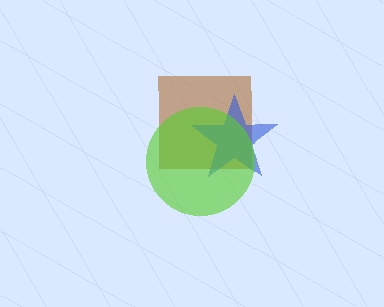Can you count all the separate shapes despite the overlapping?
Yes, there are 3 separate shapes.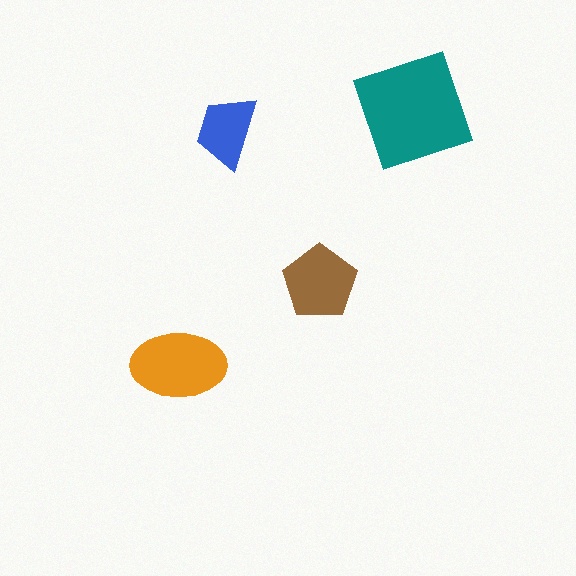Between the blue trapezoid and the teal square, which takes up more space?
The teal square.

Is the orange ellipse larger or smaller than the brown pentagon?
Larger.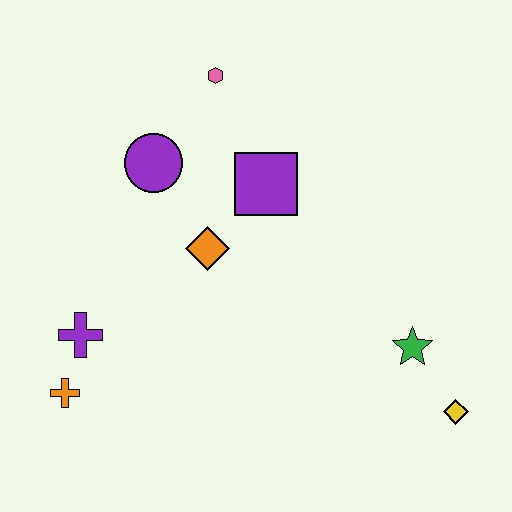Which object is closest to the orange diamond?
The purple square is closest to the orange diamond.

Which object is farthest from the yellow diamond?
The pink hexagon is farthest from the yellow diamond.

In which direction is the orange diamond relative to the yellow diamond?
The orange diamond is to the left of the yellow diamond.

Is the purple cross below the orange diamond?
Yes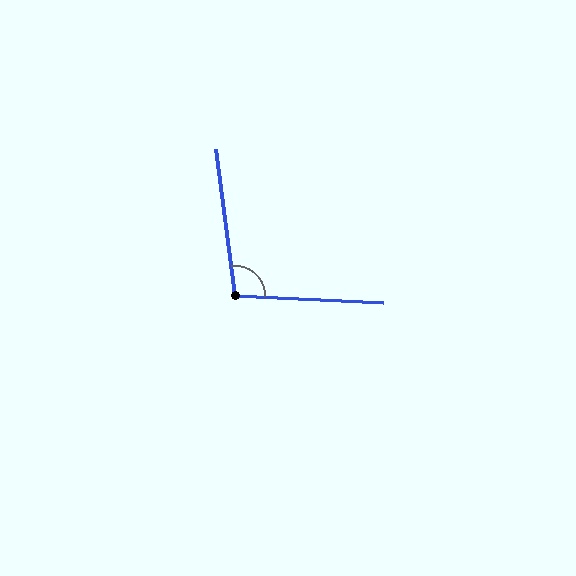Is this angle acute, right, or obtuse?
It is obtuse.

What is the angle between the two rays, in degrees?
Approximately 100 degrees.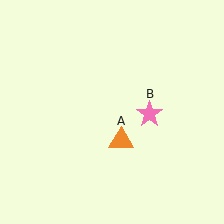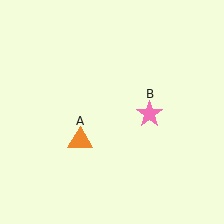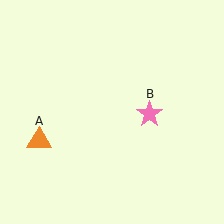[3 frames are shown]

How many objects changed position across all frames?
1 object changed position: orange triangle (object A).